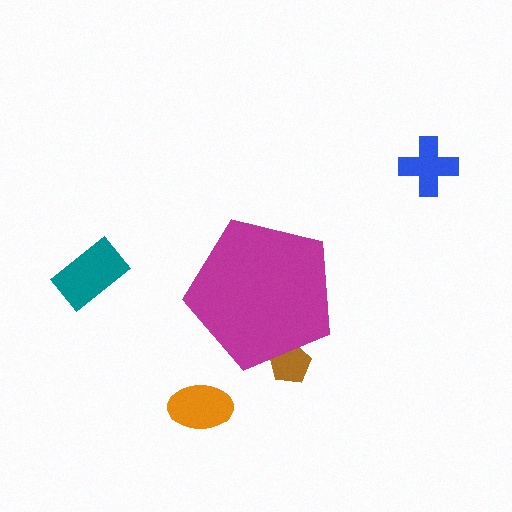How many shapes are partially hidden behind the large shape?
1 shape is partially hidden.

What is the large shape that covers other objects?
A magenta pentagon.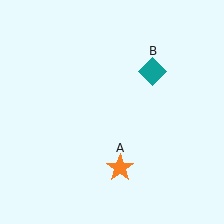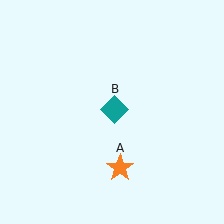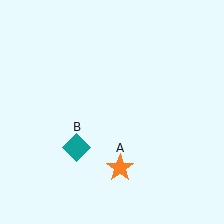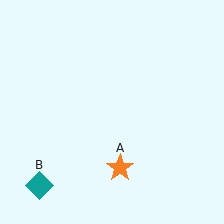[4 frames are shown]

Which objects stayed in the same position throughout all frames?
Orange star (object A) remained stationary.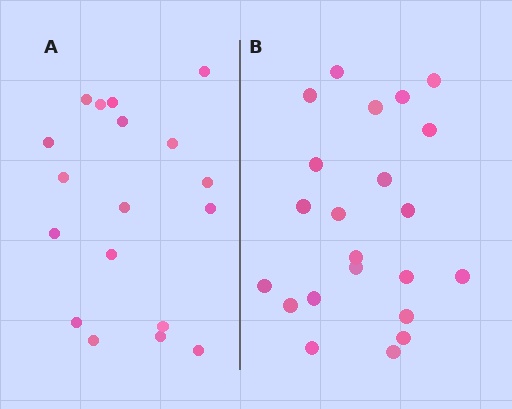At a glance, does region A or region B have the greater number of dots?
Region B (the right region) has more dots.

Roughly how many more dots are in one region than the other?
Region B has about 4 more dots than region A.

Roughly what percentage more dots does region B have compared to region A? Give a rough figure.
About 20% more.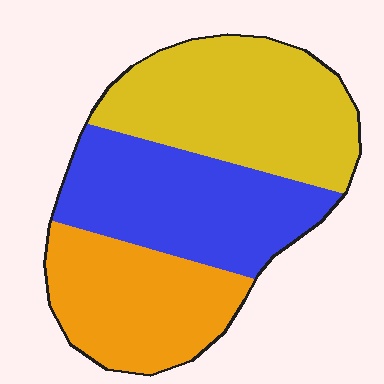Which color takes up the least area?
Orange, at roughly 30%.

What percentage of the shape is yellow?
Yellow covers 38% of the shape.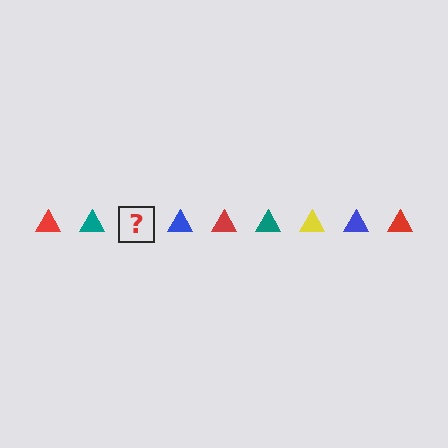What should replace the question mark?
The question mark should be replaced with a yellow triangle.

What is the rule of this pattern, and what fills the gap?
The rule is that the pattern cycles through red, teal, yellow, blue triangles. The gap should be filled with a yellow triangle.